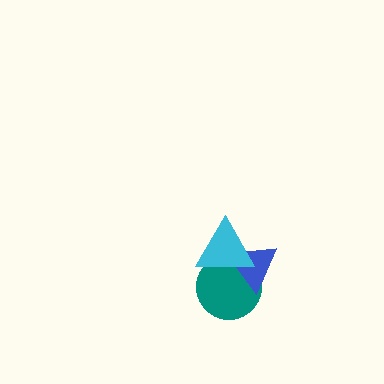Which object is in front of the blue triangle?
The cyan triangle is in front of the blue triangle.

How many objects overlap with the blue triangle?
2 objects overlap with the blue triangle.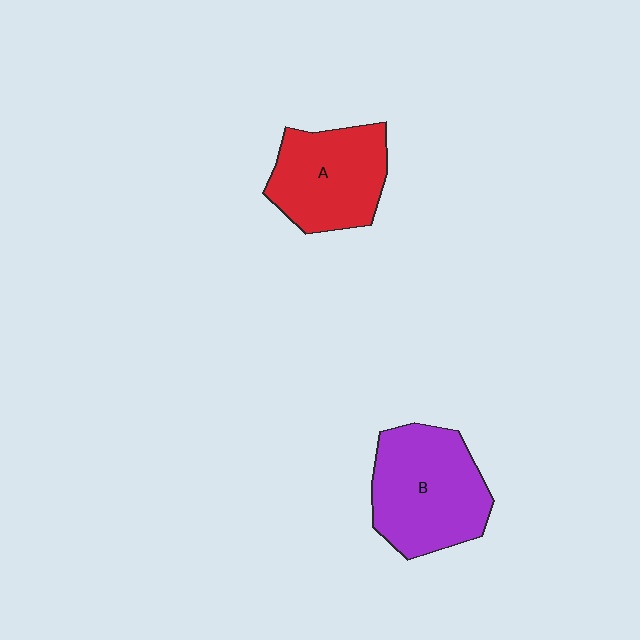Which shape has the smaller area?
Shape A (red).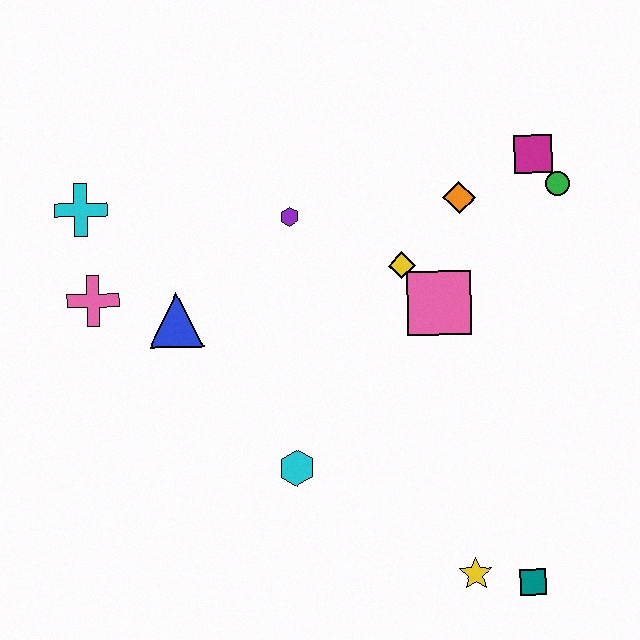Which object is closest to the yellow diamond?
The pink square is closest to the yellow diamond.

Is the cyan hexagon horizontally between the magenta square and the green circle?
No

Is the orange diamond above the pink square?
Yes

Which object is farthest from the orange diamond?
The teal square is farthest from the orange diamond.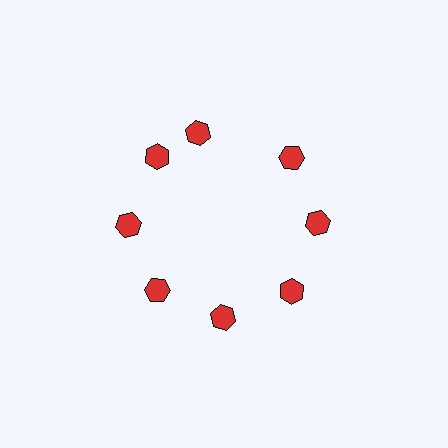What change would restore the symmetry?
The symmetry would be restored by rotating it back into even spacing with its neighbors so that all 8 hexagons sit at equal angles and equal distance from the center.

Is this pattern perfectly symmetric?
No. The 8 red hexagons are arranged in a ring, but one element near the 12 o'clock position is rotated out of alignment along the ring, breaking the 8-fold rotational symmetry.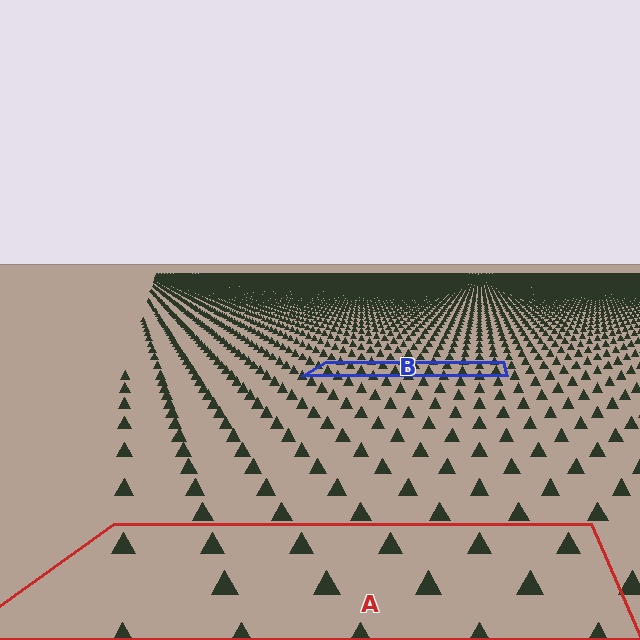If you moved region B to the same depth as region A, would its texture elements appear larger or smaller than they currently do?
They would appear larger. At a closer depth, the same texture elements are projected at a bigger on-screen size.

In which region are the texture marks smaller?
The texture marks are smaller in region B, because it is farther away.